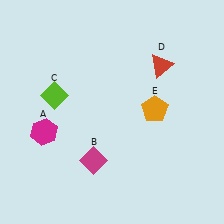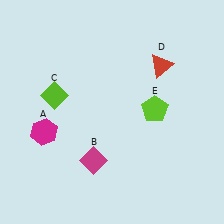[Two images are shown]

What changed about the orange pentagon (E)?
In Image 1, E is orange. In Image 2, it changed to lime.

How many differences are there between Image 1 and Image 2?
There is 1 difference between the two images.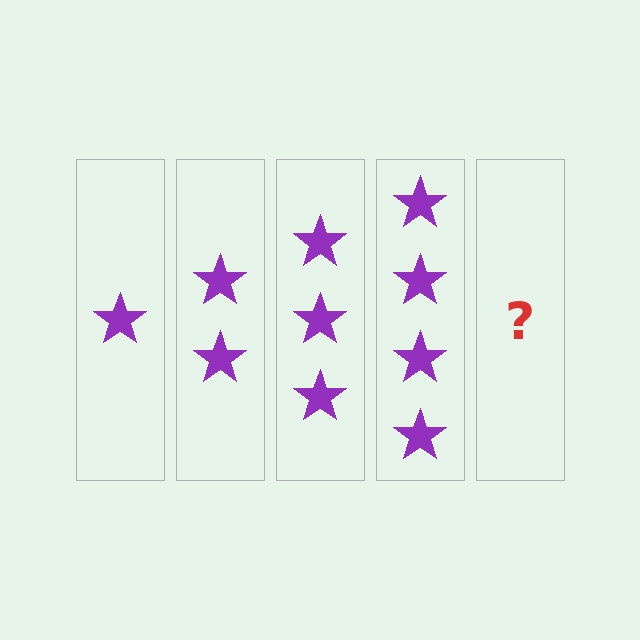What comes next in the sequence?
The next element should be 5 stars.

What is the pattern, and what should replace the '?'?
The pattern is that each step adds one more star. The '?' should be 5 stars.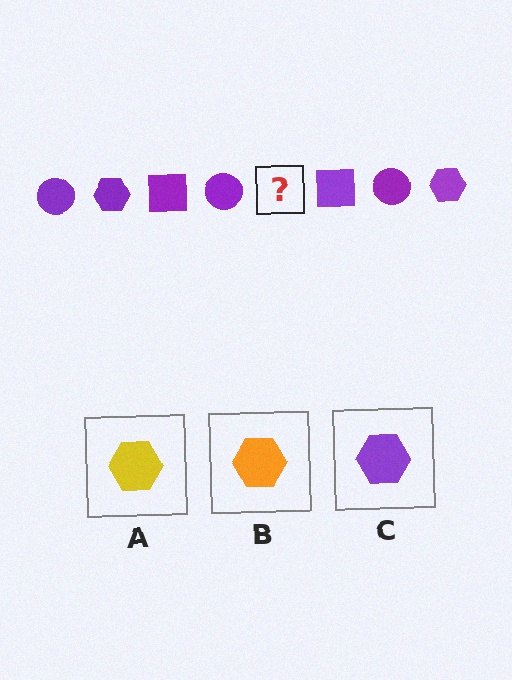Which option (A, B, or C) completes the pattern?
C.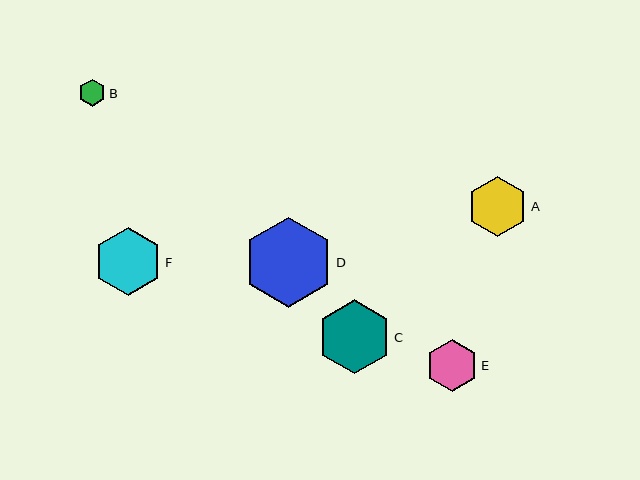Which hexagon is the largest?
Hexagon D is the largest with a size of approximately 90 pixels.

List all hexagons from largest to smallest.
From largest to smallest: D, C, F, A, E, B.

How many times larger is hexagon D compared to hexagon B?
Hexagon D is approximately 3.3 times the size of hexagon B.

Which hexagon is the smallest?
Hexagon B is the smallest with a size of approximately 27 pixels.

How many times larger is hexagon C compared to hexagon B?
Hexagon C is approximately 2.7 times the size of hexagon B.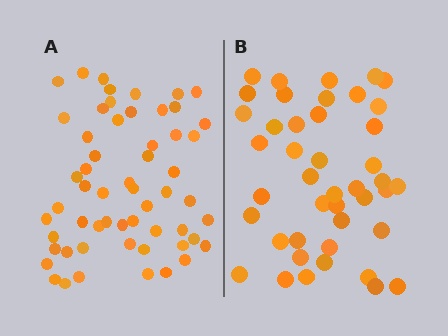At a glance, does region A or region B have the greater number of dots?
Region A (the left region) has more dots.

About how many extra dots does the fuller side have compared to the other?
Region A has approximately 15 more dots than region B.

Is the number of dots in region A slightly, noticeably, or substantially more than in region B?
Region A has noticeably more, but not dramatically so. The ratio is roughly 1.3 to 1.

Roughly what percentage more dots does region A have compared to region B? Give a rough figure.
About 35% more.